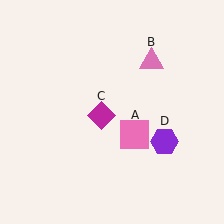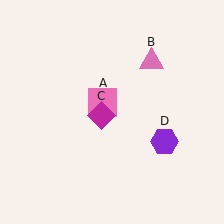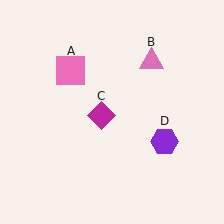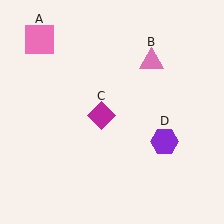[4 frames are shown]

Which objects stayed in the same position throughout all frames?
Pink triangle (object B) and magenta diamond (object C) and purple hexagon (object D) remained stationary.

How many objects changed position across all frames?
1 object changed position: pink square (object A).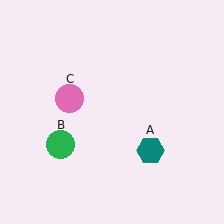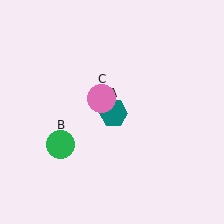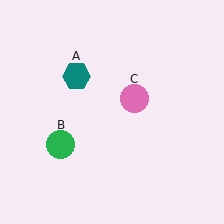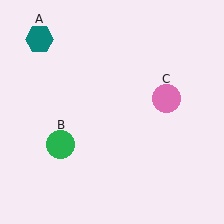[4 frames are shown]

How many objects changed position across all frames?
2 objects changed position: teal hexagon (object A), pink circle (object C).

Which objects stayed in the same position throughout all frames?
Green circle (object B) remained stationary.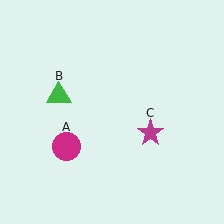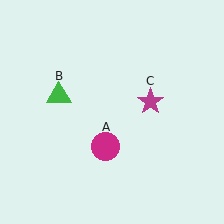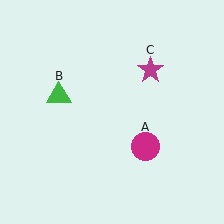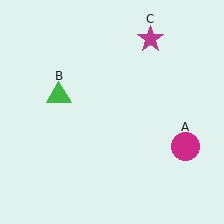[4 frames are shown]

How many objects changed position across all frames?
2 objects changed position: magenta circle (object A), magenta star (object C).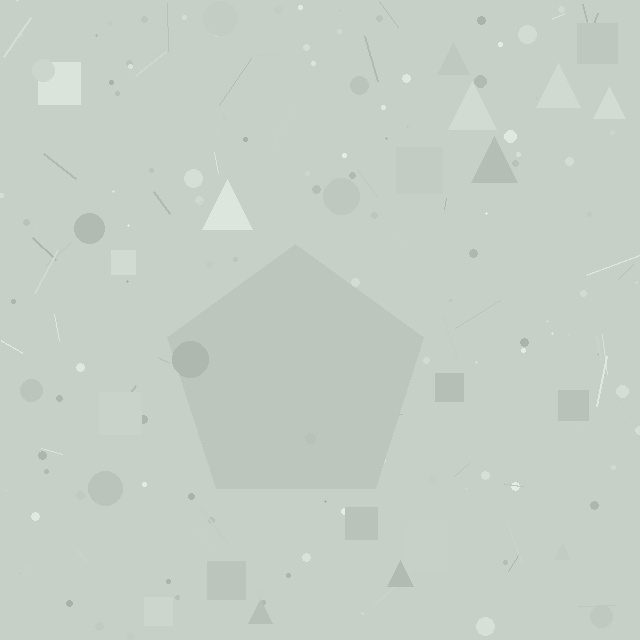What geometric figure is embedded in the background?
A pentagon is embedded in the background.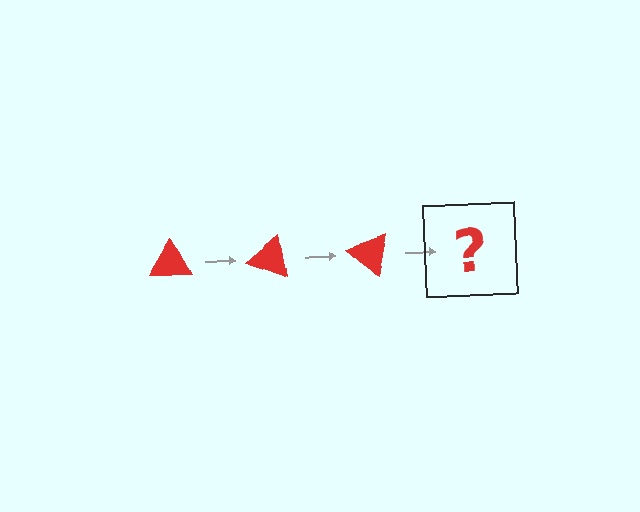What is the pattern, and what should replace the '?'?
The pattern is that the triangle rotates 20 degrees each step. The '?' should be a red triangle rotated 60 degrees.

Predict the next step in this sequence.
The next step is a red triangle rotated 60 degrees.